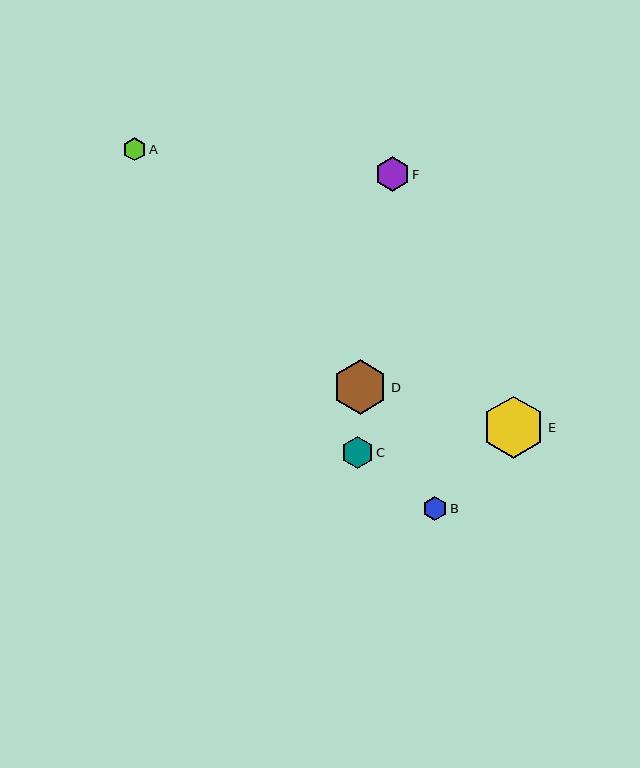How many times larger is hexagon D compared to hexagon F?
Hexagon D is approximately 1.6 times the size of hexagon F.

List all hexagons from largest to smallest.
From largest to smallest: E, D, F, C, B, A.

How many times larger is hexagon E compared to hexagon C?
Hexagon E is approximately 2.0 times the size of hexagon C.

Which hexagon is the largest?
Hexagon E is the largest with a size of approximately 62 pixels.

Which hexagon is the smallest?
Hexagon A is the smallest with a size of approximately 23 pixels.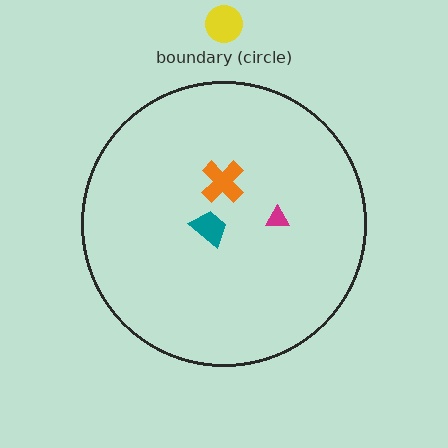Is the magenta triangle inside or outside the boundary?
Inside.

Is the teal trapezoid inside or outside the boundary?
Inside.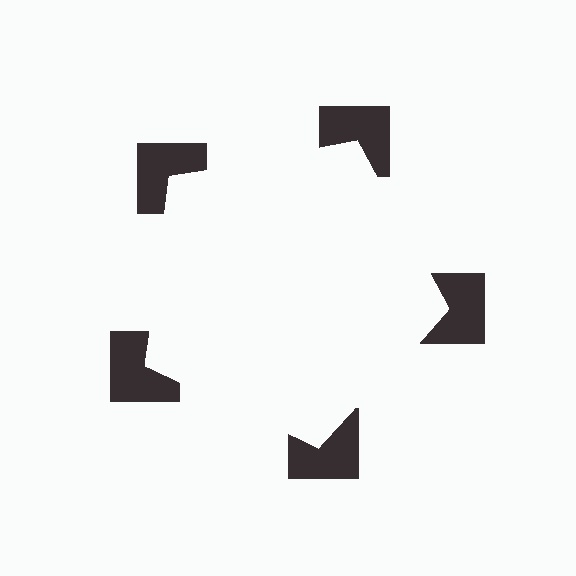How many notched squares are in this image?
There are 5 — one at each vertex of the illusory pentagon.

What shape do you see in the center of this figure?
An illusory pentagon — its edges are inferred from the aligned wedge cuts in the notched squares, not physically drawn.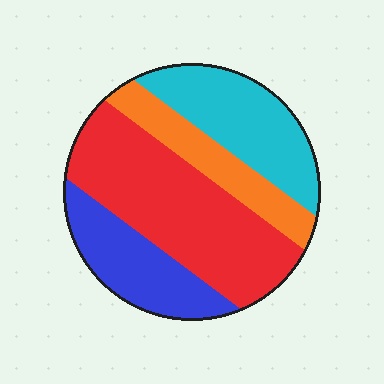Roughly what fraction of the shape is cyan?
Cyan covers roughly 25% of the shape.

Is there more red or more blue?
Red.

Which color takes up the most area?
Red, at roughly 40%.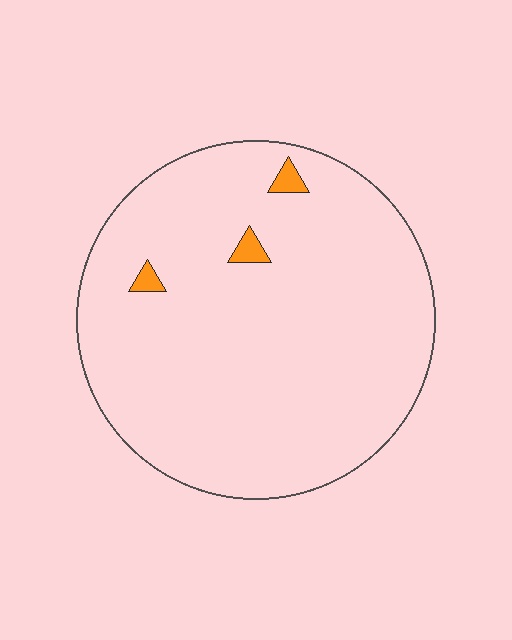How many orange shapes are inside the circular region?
3.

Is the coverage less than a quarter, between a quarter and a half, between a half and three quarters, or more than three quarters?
Less than a quarter.